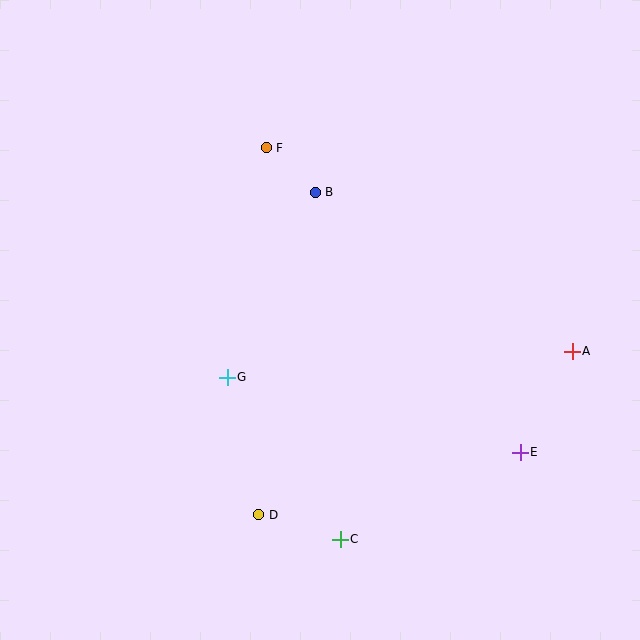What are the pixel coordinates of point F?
Point F is at (266, 148).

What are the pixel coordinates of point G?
Point G is at (227, 377).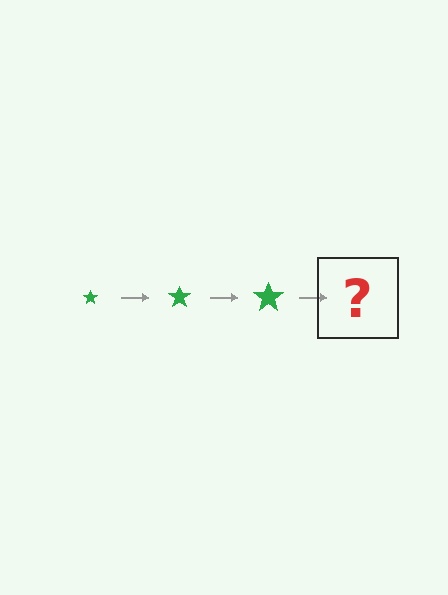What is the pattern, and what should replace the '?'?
The pattern is that the star gets progressively larger each step. The '?' should be a green star, larger than the previous one.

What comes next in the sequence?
The next element should be a green star, larger than the previous one.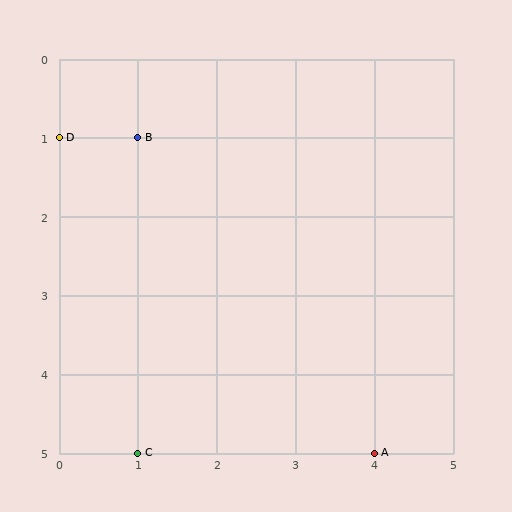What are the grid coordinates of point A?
Point A is at grid coordinates (4, 5).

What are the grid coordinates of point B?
Point B is at grid coordinates (1, 1).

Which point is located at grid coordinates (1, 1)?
Point B is at (1, 1).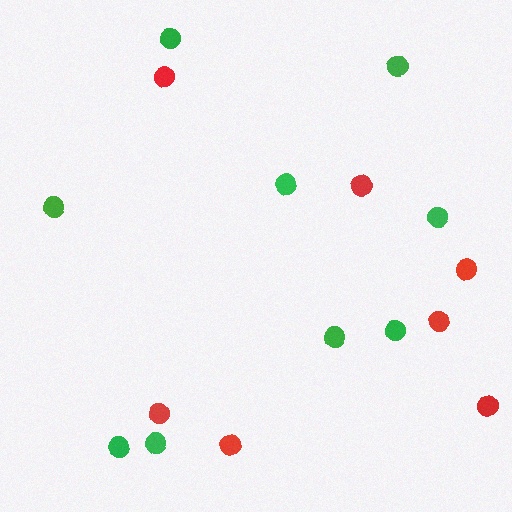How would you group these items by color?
There are 2 groups: one group of green circles (9) and one group of red circles (7).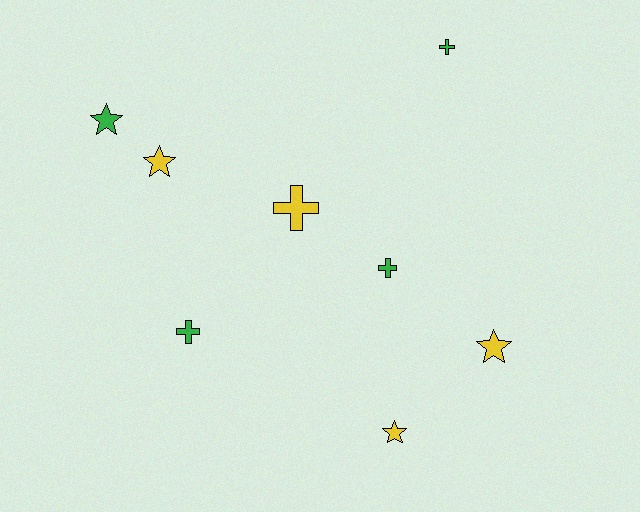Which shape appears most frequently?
Cross, with 4 objects.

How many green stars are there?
There is 1 green star.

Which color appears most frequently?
Green, with 4 objects.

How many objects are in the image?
There are 8 objects.